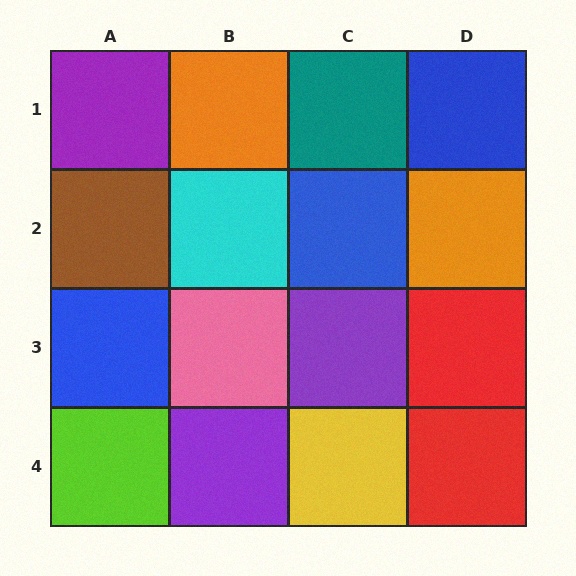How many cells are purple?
3 cells are purple.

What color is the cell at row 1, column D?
Blue.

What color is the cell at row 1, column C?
Teal.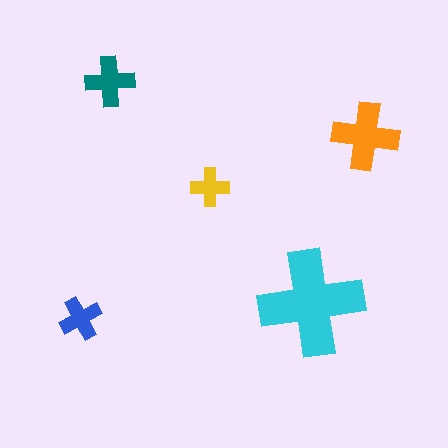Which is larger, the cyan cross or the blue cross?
The cyan one.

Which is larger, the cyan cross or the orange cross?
The cyan one.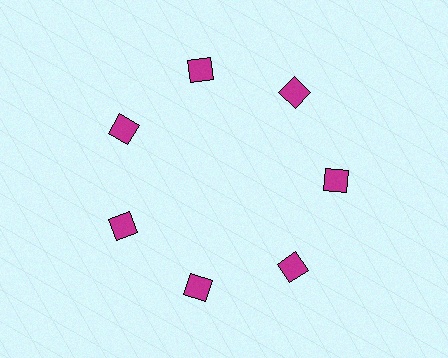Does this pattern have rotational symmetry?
Yes, this pattern has 7-fold rotational symmetry. It looks the same after rotating 51 degrees around the center.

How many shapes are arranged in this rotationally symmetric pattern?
There are 7 shapes, arranged in 7 groups of 1.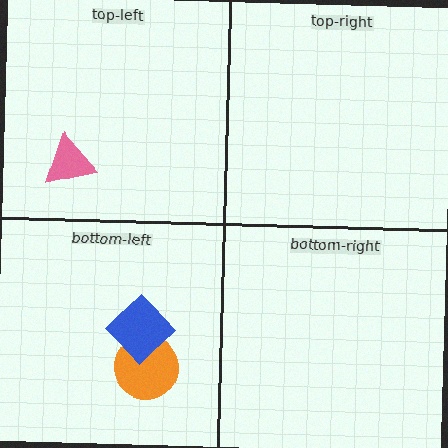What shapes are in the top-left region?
The pink triangle.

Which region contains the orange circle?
The bottom-left region.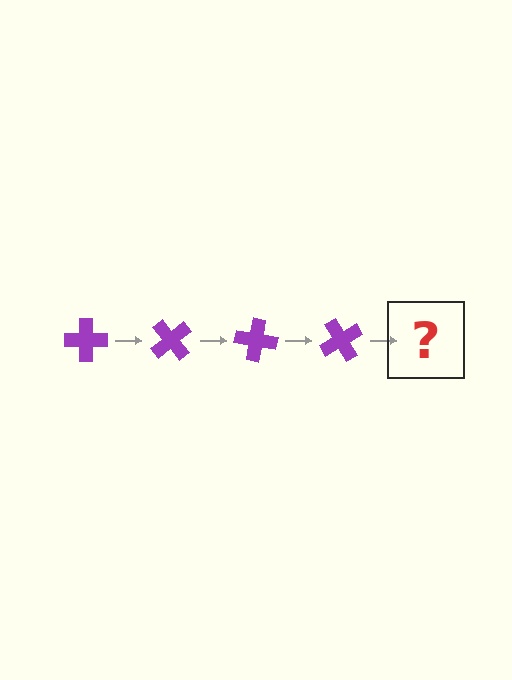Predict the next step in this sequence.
The next step is a purple cross rotated 200 degrees.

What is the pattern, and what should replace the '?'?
The pattern is that the cross rotates 50 degrees each step. The '?' should be a purple cross rotated 200 degrees.